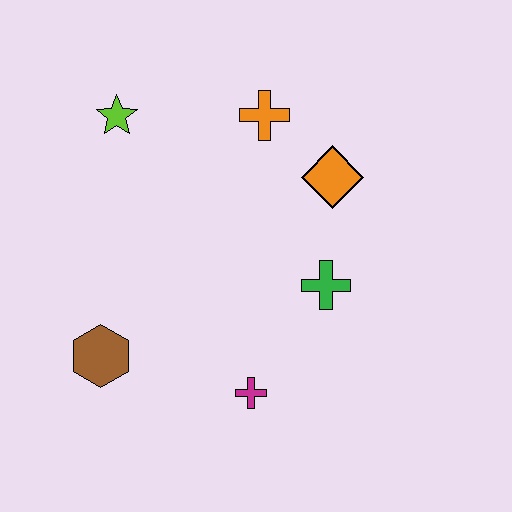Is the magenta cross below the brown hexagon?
Yes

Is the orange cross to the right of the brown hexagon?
Yes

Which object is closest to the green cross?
The orange diamond is closest to the green cross.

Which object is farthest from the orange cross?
The brown hexagon is farthest from the orange cross.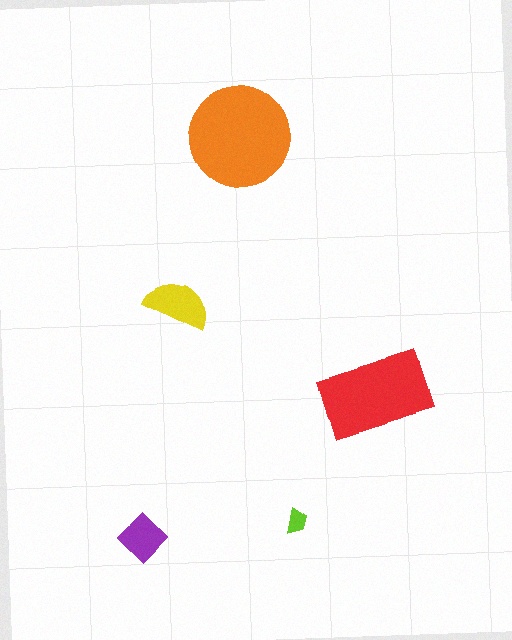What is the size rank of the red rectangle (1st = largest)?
2nd.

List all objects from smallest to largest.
The lime trapezoid, the purple diamond, the yellow semicircle, the red rectangle, the orange circle.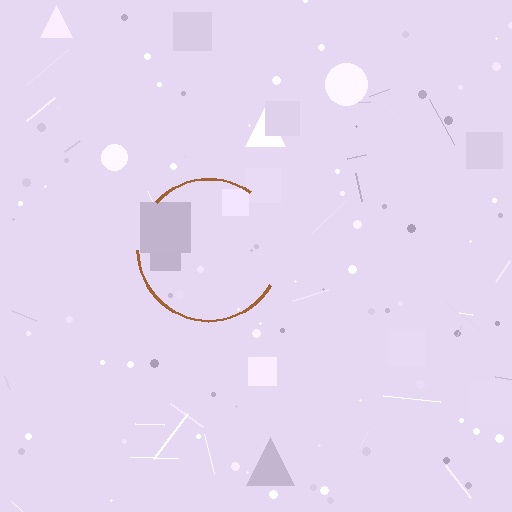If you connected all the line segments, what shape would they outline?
They would outline a circle.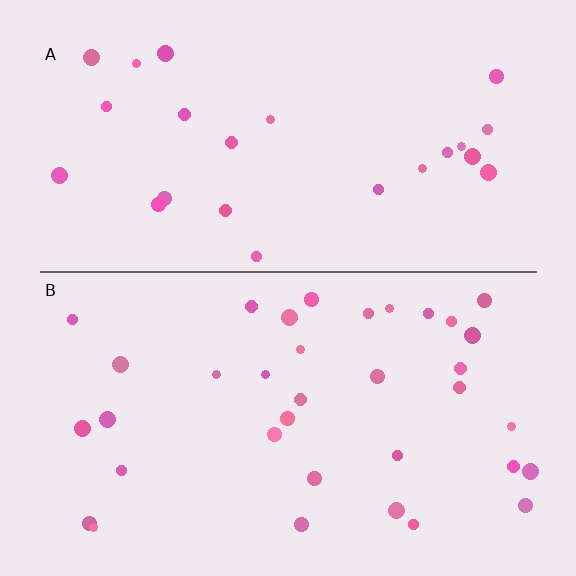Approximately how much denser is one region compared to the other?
Approximately 1.5× — region B over region A.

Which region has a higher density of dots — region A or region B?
B (the bottom).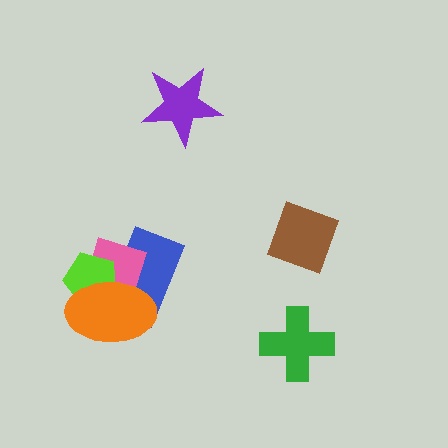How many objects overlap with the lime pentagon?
3 objects overlap with the lime pentagon.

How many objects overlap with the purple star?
0 objects overlap with the purple star.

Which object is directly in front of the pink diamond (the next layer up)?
The lime pentagon is directly in front of the pink diamond.